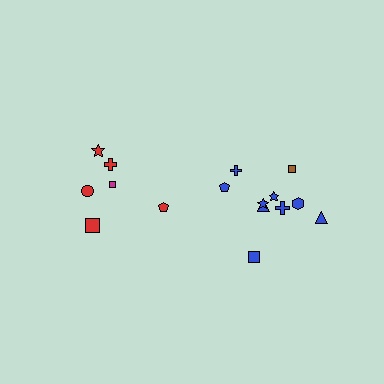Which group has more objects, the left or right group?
The right group.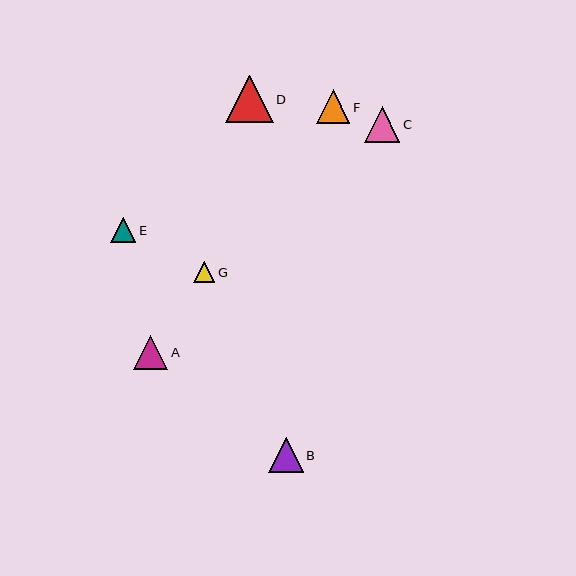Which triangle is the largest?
Triangle D is the largest with a size of approximately 47 pixels.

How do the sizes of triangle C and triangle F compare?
Triangle C and triangle F are approximately the same size.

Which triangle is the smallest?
Triangle G is the smallest with a size of approximately 21 pixels.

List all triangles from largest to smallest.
From largest to smallest: D, C, B, A, F, E, G.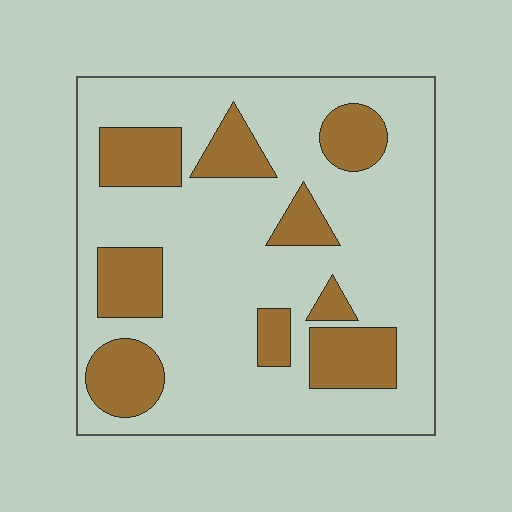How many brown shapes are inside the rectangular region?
9.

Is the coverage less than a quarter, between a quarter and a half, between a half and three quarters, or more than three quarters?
Between a quarter and a half.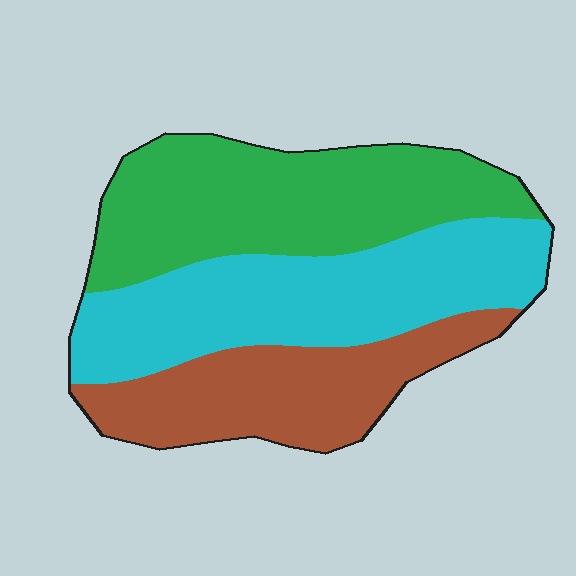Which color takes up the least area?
Brown, at roughly 25%.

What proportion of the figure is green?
Green takes up between a quarter and a half of the figure.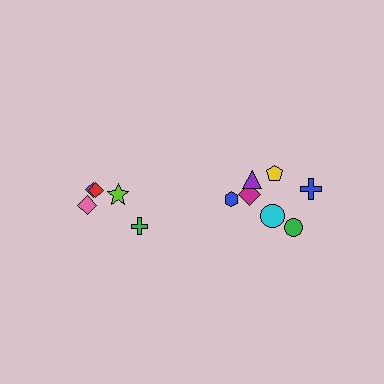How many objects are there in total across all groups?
There are 13 objects.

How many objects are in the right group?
There are 8 objects.